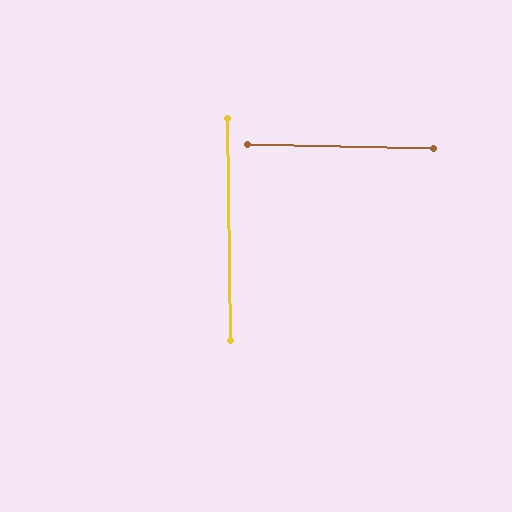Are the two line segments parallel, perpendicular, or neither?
Perpendicular — they meet at approximately 88°.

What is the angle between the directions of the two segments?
Approximately 88 degrees.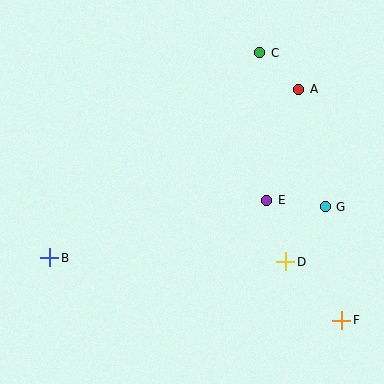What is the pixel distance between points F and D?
The distance between F and D is 81 pixels.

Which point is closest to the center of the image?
Point E at (267, 200) is closest to the center.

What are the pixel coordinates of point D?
Point D is at (286, 262).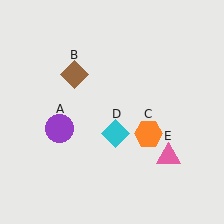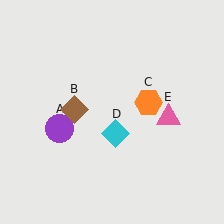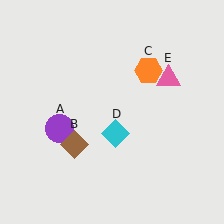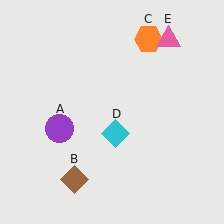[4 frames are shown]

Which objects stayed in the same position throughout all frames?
Purple circle (object A) and cyan diamond (object D) remained stationary.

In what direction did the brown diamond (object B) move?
The brown diamond (object B) moved down.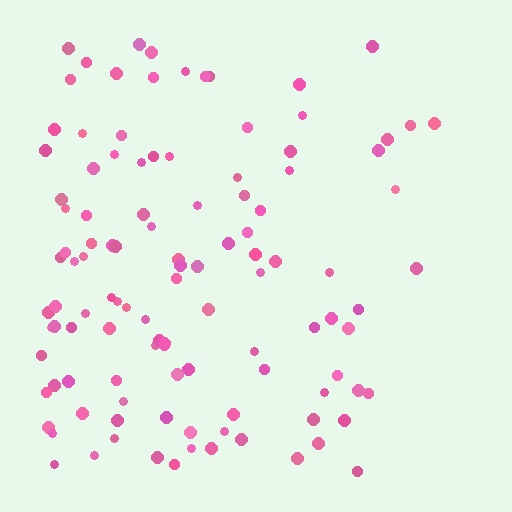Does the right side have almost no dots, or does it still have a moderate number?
Still a moderate number, just noticeably fewer than the left.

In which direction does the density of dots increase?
From right to left, with the left side densest.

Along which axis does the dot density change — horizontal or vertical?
Horizontal.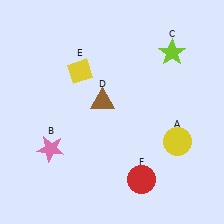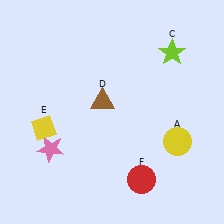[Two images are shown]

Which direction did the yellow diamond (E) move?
The yellow diamond (E) moved down.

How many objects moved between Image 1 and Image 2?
1 object moved between the two images.